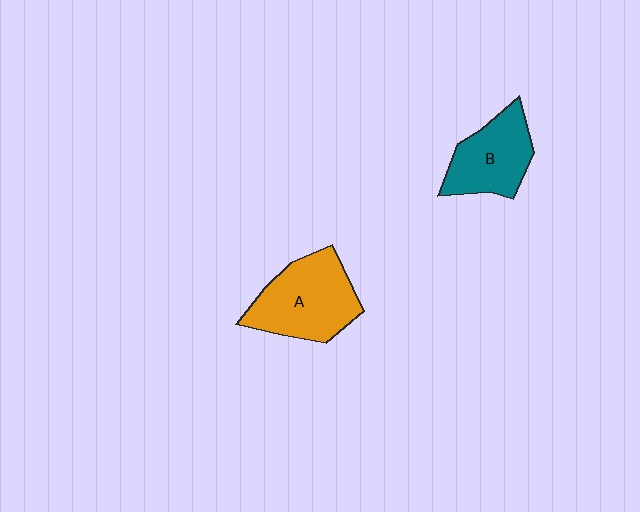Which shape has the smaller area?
Shape B (teal).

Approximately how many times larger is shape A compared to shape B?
Approximately 1.3 times.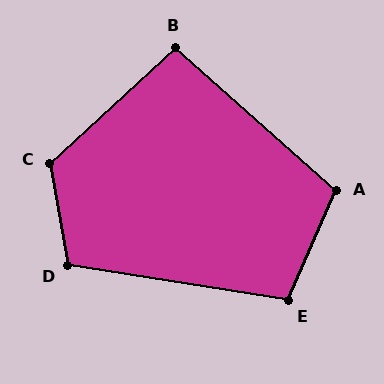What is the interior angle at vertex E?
Approximately 105 degrees (obtuse).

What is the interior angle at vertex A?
Approximately 108 degrees (obtuse).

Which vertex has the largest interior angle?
C, at approximately 123 degrees.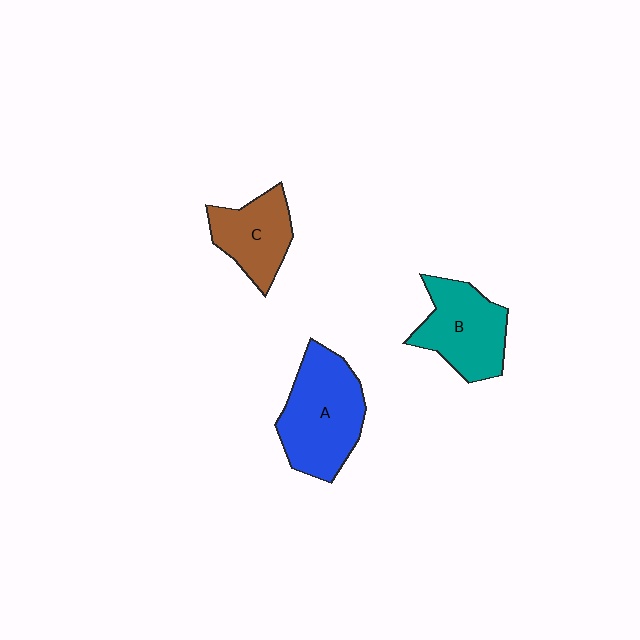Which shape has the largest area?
Shape A (blue).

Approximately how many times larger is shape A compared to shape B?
Approximately 1.2 times.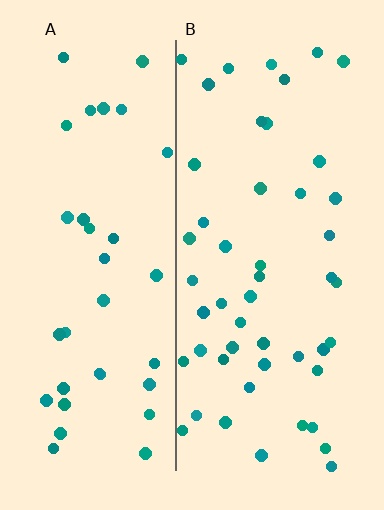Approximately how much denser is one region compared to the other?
Approximately 1.4× — region B over region A.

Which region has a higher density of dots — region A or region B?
B (the right).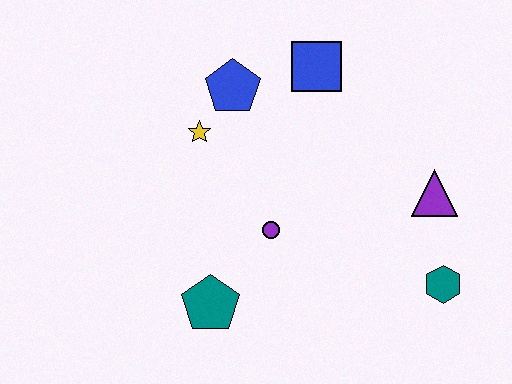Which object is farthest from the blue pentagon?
The teal hexagon is farthest from the blue pentagon.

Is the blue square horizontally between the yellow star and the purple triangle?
Yes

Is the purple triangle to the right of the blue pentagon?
Yes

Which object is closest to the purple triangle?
The teal hexagon is closest to the purple triangle.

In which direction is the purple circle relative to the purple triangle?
The purple circle is to the left of the purple triangle.